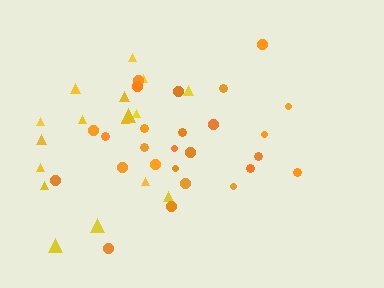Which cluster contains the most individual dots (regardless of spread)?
Orange (27).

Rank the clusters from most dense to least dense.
orange, yellow.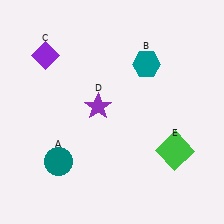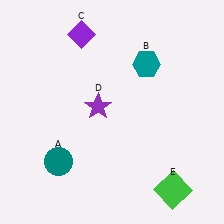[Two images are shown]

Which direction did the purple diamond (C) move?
The purple diamond (C) moved right.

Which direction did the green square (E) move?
The green square (E) moved down.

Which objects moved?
The objects that moved are: the purple diamond (C), the green square (E).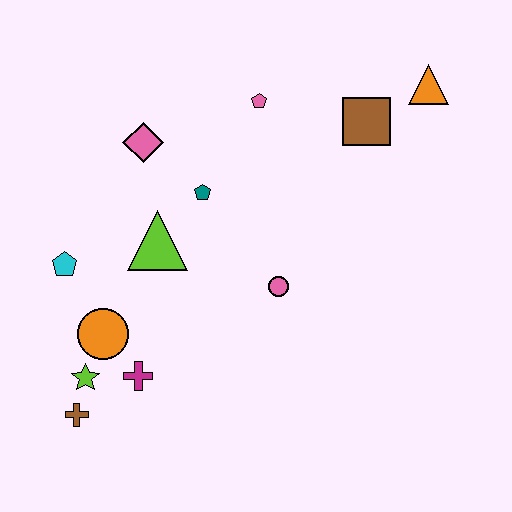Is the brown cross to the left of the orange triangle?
Yes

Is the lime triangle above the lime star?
Yes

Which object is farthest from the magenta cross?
The orange triangle is farthest from the magenta cross.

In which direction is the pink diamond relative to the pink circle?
The pink diamond is above the pink circle.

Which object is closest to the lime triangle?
The teal pentagon is closest to the lime triangle.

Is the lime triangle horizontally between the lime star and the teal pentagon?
Yes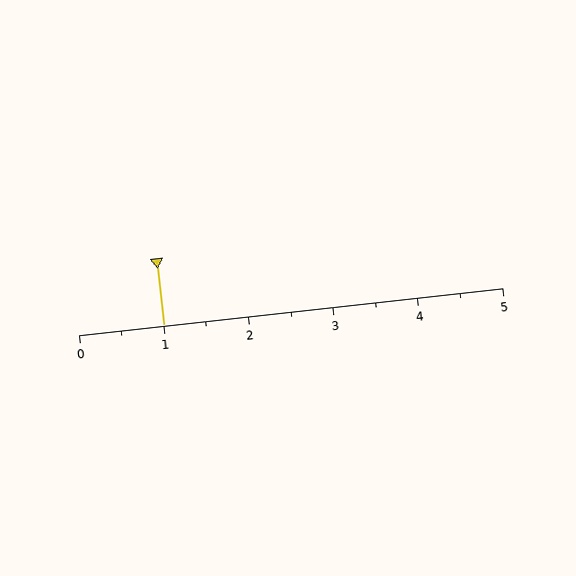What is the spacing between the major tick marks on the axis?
The major ticks are spaced 1 apart.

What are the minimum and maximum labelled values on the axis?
The axis runs from 0 to 5.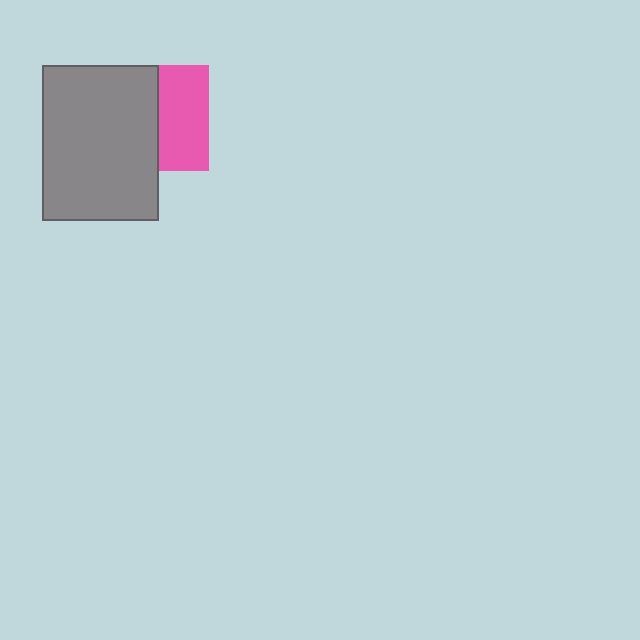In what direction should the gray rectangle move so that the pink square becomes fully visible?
The gray rectangle should move left. That is the shortest direction to clear the overlap and leave the pink square fully visible.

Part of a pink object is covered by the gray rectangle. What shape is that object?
It is a square.